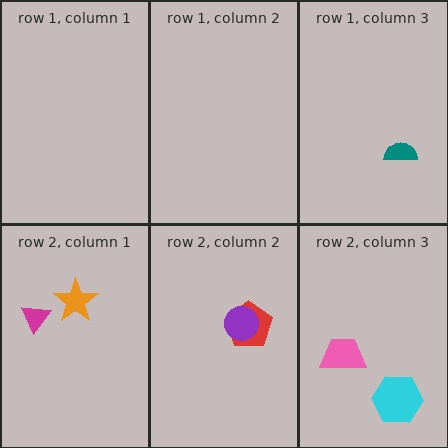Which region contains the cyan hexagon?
The row 2, column 3 region.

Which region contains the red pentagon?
The row 2, column 2 region.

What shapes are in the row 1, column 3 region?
The teal semicircle.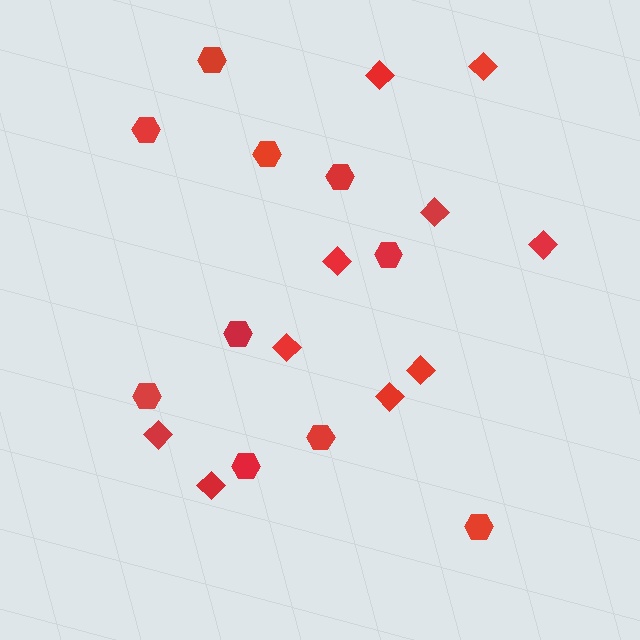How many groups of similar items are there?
There are 2 groups: one group of hexagons (10) and one group of diamonds (10).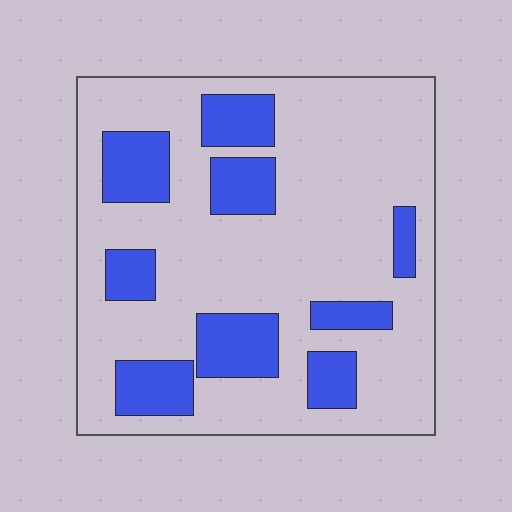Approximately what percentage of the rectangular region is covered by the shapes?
Approximately 25%.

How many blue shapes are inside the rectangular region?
9.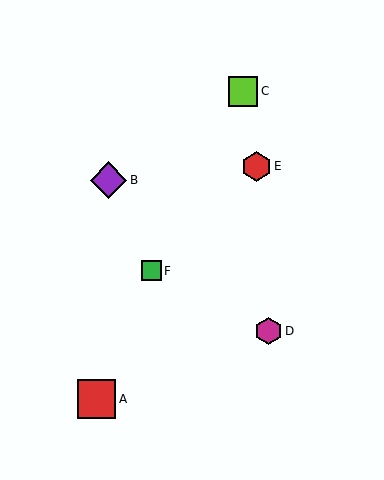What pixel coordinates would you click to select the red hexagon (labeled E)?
Click at (256, 166) to select the red hexagon E.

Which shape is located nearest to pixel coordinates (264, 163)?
The red hexagon (labeled E) at (256, 166) is nearest to that location.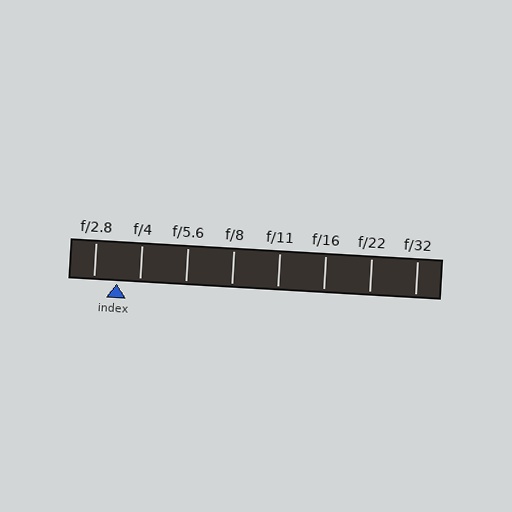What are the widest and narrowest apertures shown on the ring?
The widest aperture shown is f/2.8 and the narrowest is f/32.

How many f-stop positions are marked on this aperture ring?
There are 8 f-stop positions marked.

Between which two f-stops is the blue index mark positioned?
The index mark is between f/2.8 and f/4.